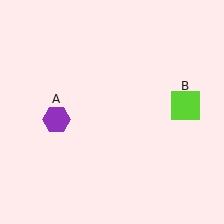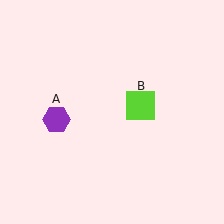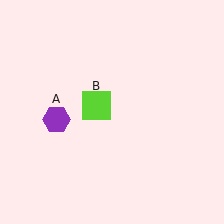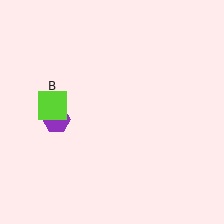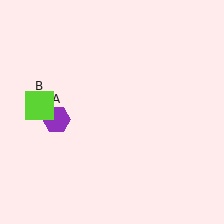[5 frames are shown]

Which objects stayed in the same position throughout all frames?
Purple hexagon (object A) remained stationary.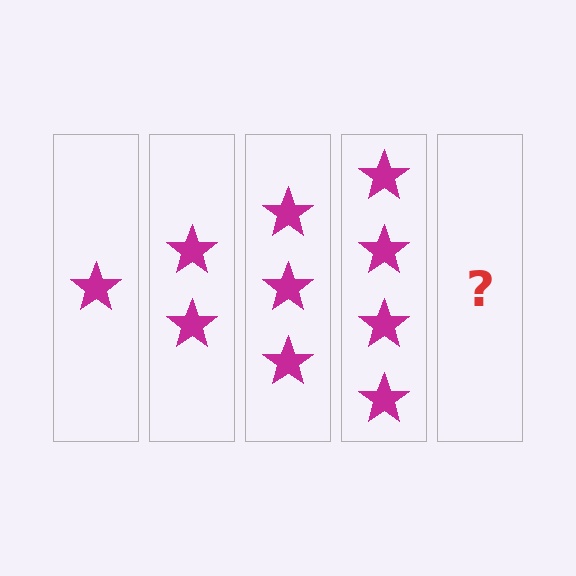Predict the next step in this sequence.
The next step is 5 stars.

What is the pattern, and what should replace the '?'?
The pattern is that each step adds one more star. The '?' should be 5 stars.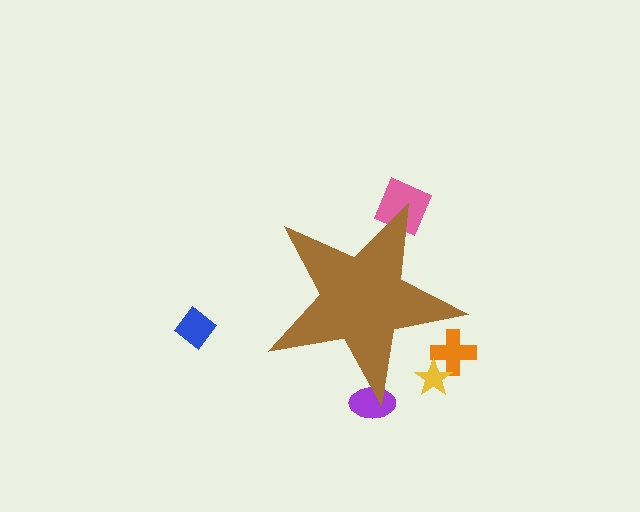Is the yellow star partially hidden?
Yes, the yellow star is partially hidden behind the brown star.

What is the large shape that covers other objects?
A brown star.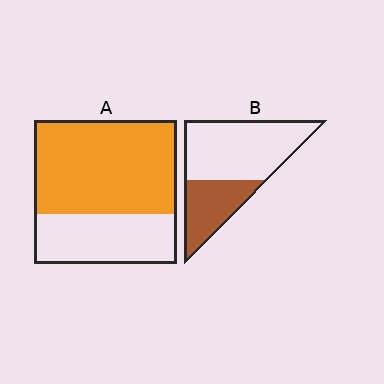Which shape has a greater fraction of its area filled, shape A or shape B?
Shape A.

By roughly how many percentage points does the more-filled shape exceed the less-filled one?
By roughly 30 percentage points (A over B).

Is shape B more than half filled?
No.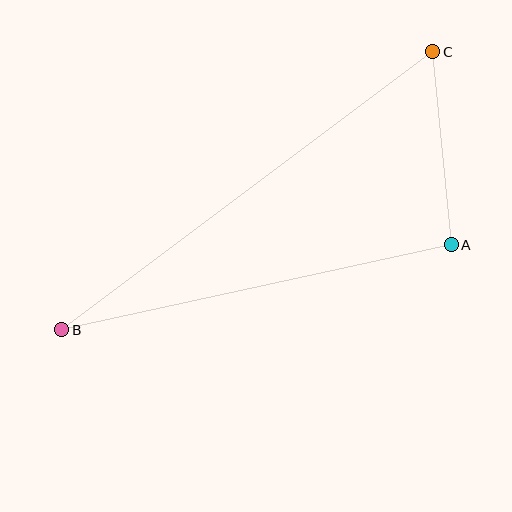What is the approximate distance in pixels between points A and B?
The distance between A and B is approximately 399 pixels.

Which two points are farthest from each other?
Points B and C are farthest from each other.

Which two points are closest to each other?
Points A and C are closest to each other.